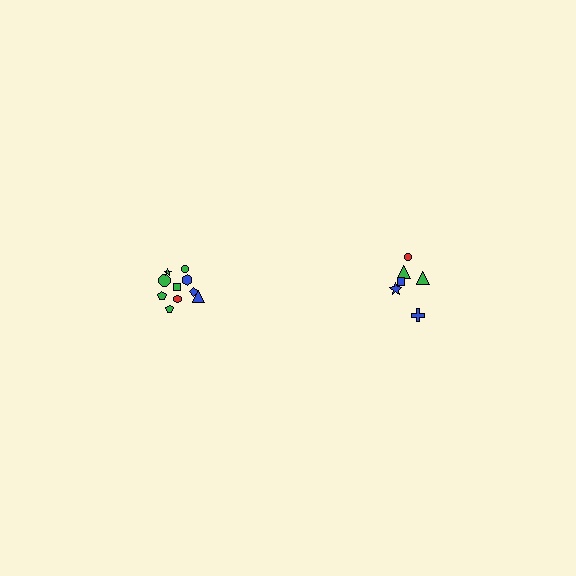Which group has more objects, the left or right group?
The left group.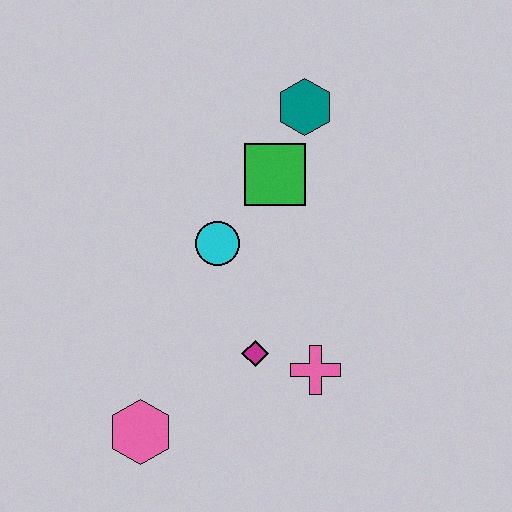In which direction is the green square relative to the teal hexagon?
The green square is below the teal hexagon.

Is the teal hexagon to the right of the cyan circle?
Yes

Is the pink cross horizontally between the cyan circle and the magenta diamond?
No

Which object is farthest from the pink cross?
The teal hexagon is farthest from the pink cross.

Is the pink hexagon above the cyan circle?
No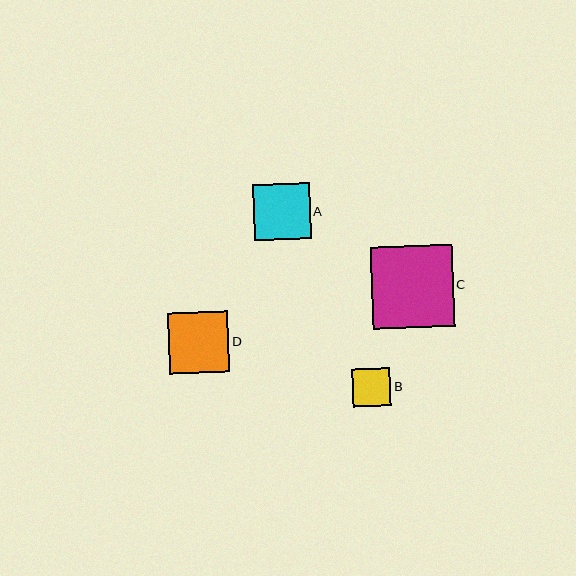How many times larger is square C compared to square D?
Square C is approximately 1.4 times the size of square D.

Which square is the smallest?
Square B is the smallest with a size of approximately 38 pixels.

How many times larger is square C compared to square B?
Square C is approximately 2.2 times the size of square B.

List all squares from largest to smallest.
From largest to smallest: C, D, A, B.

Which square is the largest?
Square C is the largest with a size of approximately 82 pixels.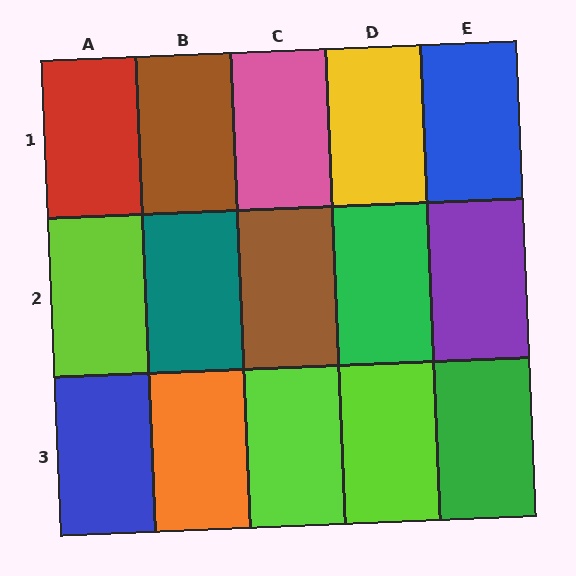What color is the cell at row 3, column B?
Orange.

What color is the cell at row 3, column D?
Lime.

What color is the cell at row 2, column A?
Lime.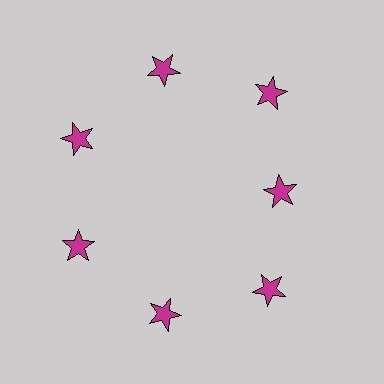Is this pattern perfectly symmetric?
No. The 7 magenta stars are arranged in a ring, but one element near the 3 o'clock position is pulled inward toward the center, breaking the 7-fold rotational symmetry.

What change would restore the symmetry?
The symmetry would be restored by moving it outward, back onto the ring so that all 7 stars sit at equal angles and equal distance from the center.